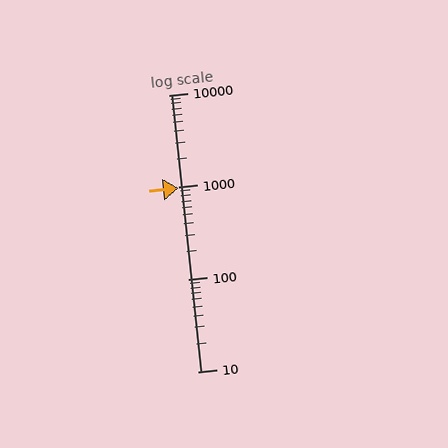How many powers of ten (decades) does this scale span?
The scale spans 3 decades, from 10 to 10000.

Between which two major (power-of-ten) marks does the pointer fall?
The pointer is between 100 and 1000.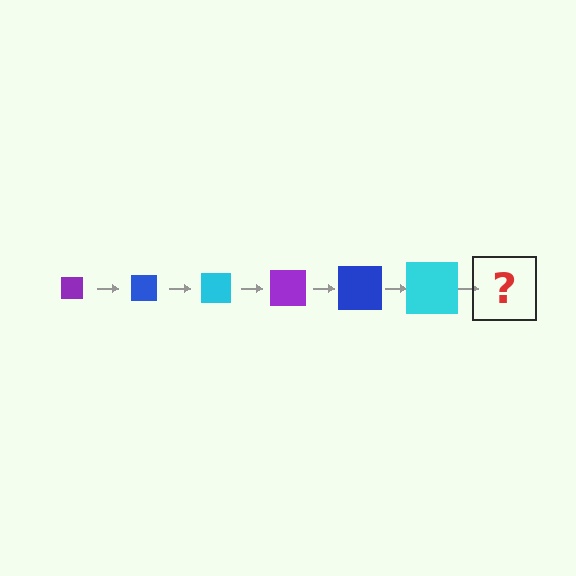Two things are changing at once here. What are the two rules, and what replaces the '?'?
The two rules are that the square grows larger each step and the color cycles through purple, blue, and cyan. The '?' should be a purple square, larger than the previous one.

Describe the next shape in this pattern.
It should be a purple square, larger than the previous one.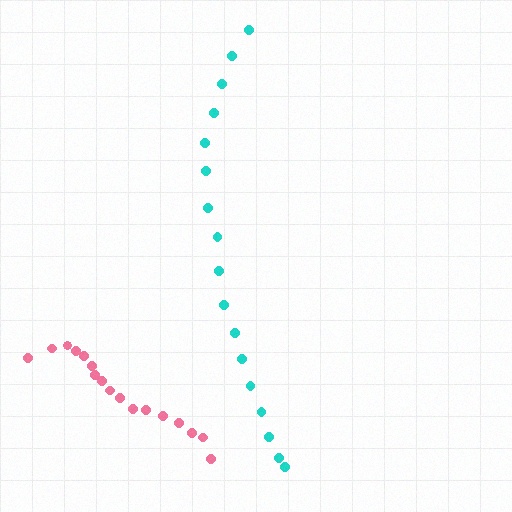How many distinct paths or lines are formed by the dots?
There are 2 distinct paths.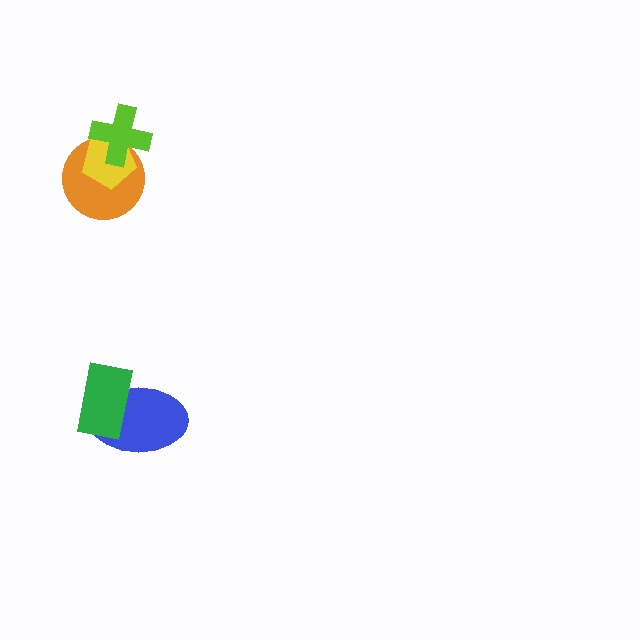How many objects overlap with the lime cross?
2 objects overlap with the lime cross.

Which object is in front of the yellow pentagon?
The lime cross is in front of the yellow pentagon.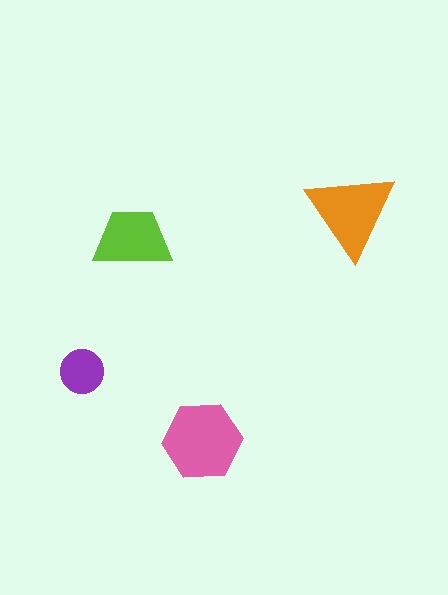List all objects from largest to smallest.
The pink hexagon, the orange triangle, the lime trapezoid, the purple circle.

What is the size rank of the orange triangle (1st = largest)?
2nd.